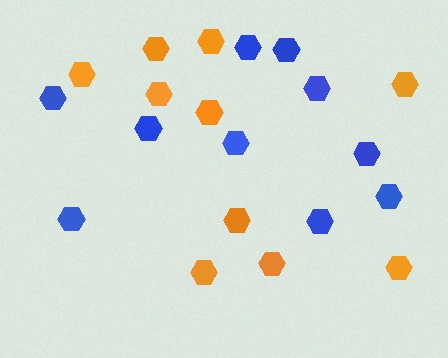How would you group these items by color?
There are 2 groups: one group of orange hexagons (10) and one group of blue hexagons (10).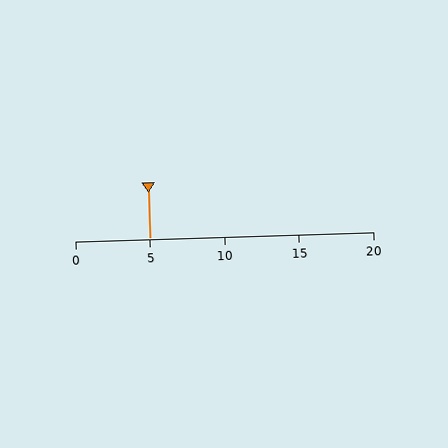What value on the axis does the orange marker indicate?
The marker indicates approximately 5.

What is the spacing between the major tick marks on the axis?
The major ticks are spaced 5 apart.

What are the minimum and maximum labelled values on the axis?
The axis runs from 0 to 20.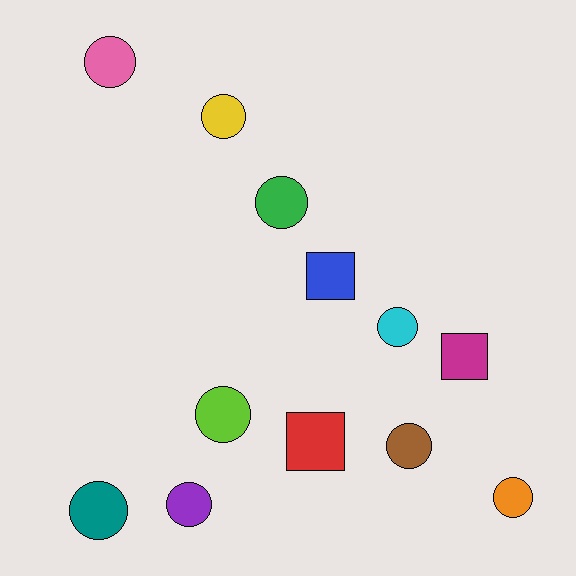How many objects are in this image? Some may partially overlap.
There are 12 objects.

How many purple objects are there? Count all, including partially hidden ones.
There is 1 purple object.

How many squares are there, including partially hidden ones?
There are 3 squares.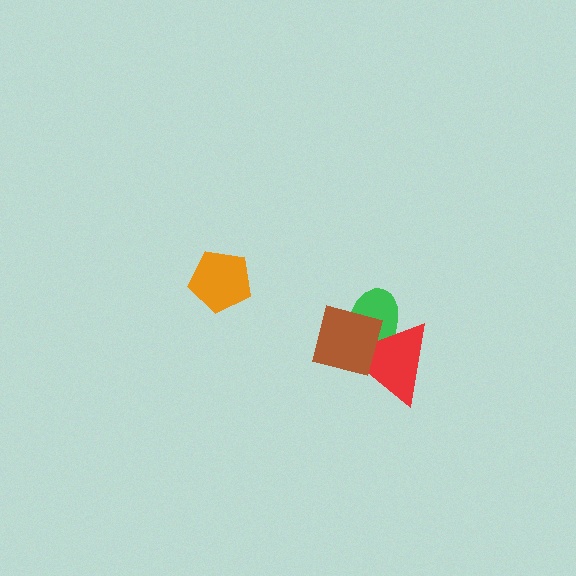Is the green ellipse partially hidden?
Yes, it is partially covered by another shape.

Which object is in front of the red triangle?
The brown square is in front of the red triangle.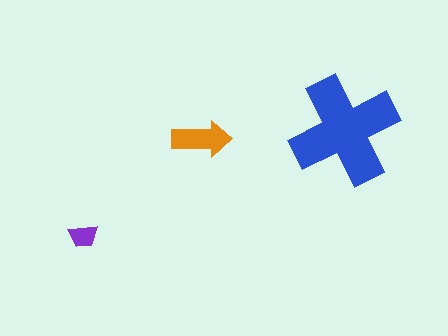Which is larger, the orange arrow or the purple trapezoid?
The orange arrow.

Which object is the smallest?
The purple trapezoid.